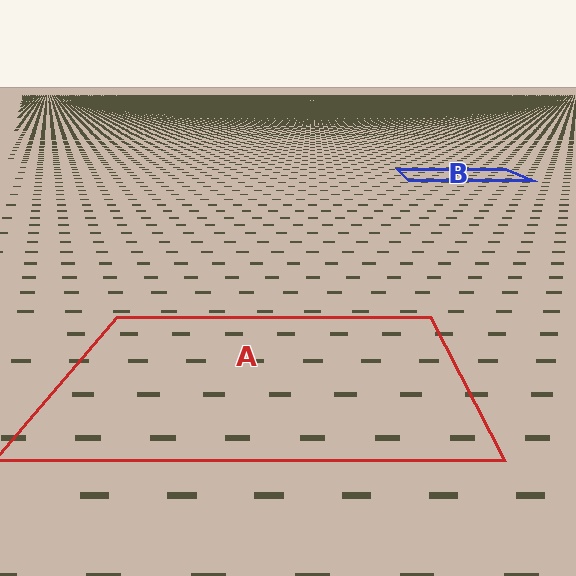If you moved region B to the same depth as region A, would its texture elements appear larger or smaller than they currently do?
They would appear larger. At a closer depth, the same texture elements are projected at a bigger on-screen size.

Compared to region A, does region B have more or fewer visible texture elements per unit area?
Region B has more texture elements per unit area — they are packed more densely because it is farther away.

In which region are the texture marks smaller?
The texture marks are smaller in region B, because it is farther away.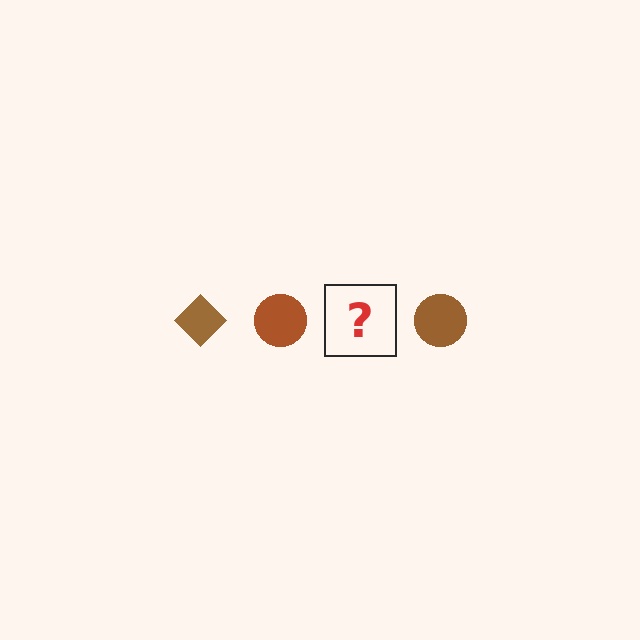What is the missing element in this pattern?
The missing element is a brown diamond.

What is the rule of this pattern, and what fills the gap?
The rule is that the pattern cycles through diamond, circle shapes in brown. The gap should be filled with a brown diamond.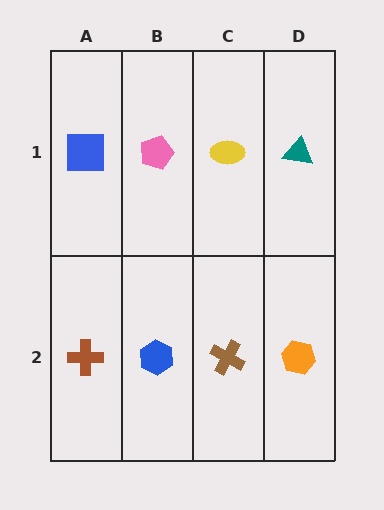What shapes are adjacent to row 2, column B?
A pink pentagon (row 1, column B), a brown cross (row 2, column A), a brown cross (row 2, column C).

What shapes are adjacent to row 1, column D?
An orange hexagon (row 2, column D), a yellow ellipse (row 1, column C).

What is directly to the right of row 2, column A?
A blue hexagon.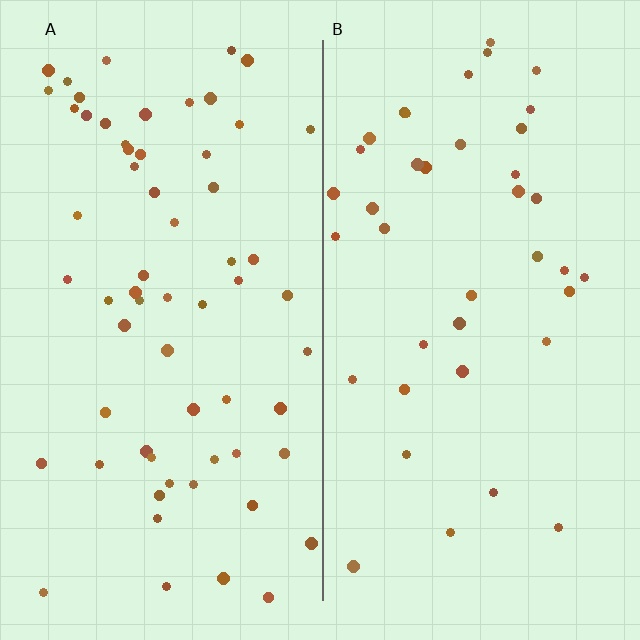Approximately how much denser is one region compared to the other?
Approximately 1.6× — region A over region B.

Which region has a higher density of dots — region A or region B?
A (the left).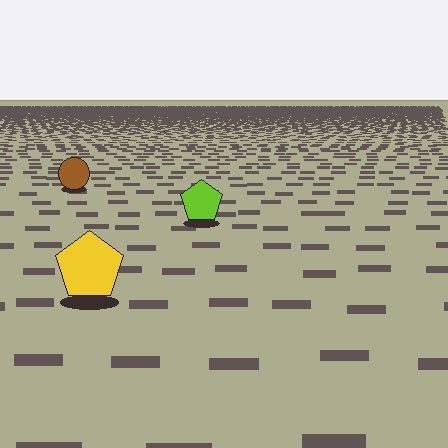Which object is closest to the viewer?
The yellow pentagon is closest. The texture marks near it are larger and more spread out.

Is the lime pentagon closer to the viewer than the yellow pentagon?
No. The yellow pentagon is closer — you can tell from the texture gradient: the ground texture is coarser near it.